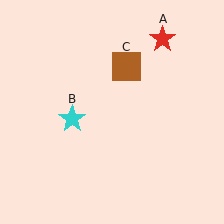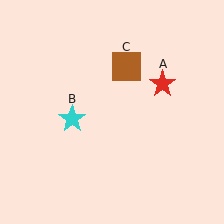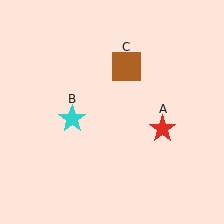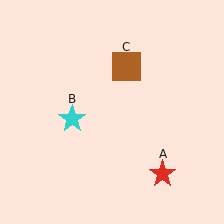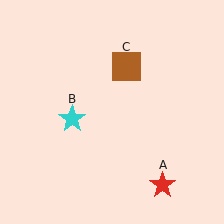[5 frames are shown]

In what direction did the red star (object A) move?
The red star (object A) moved down.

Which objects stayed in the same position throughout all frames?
Cyan star (object B) and brown square (object C) remained stationary.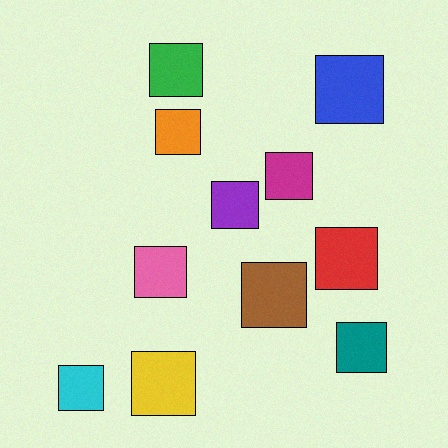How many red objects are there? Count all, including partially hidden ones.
There is 1 red object.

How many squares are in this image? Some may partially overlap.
There are 11 squares.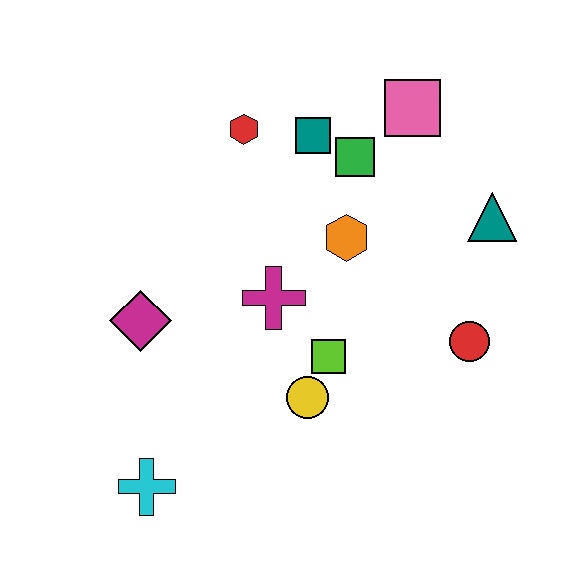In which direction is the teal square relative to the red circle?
The teal square is above the red circle.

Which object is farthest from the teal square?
The cyan cross is farthest from the teal square.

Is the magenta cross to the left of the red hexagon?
No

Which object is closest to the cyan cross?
The magenta diamond is closest to the cyan cross.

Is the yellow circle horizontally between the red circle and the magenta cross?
Yes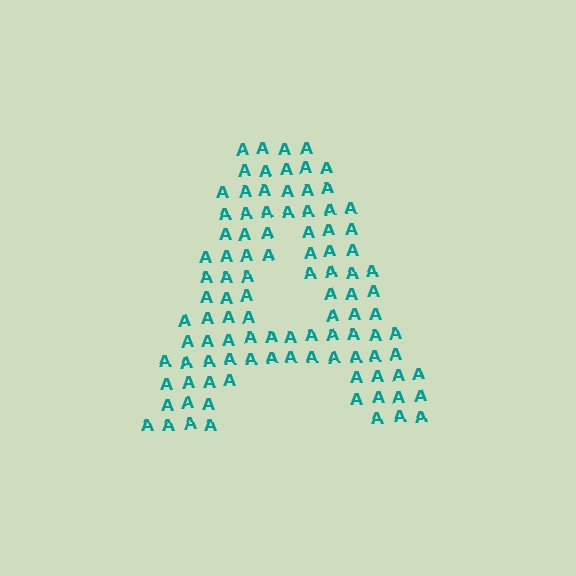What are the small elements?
The small elements are letter A's.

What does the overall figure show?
The overall figure shows the letter A.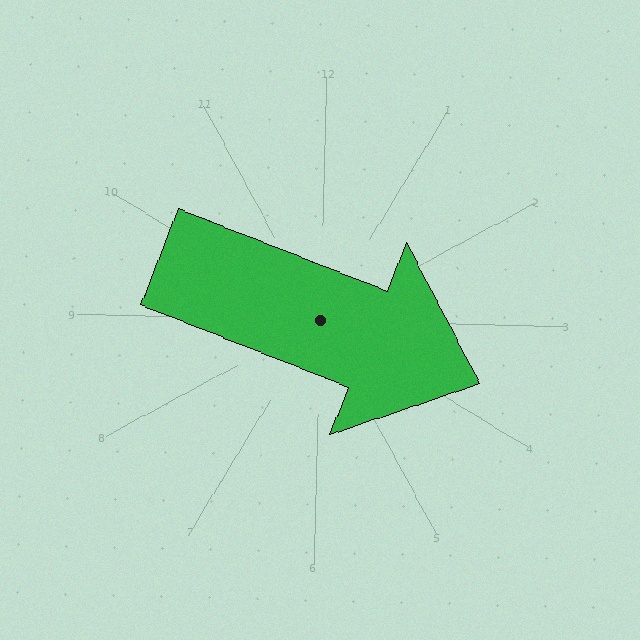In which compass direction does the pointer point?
East.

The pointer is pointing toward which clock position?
Roughly 4 o'clock.